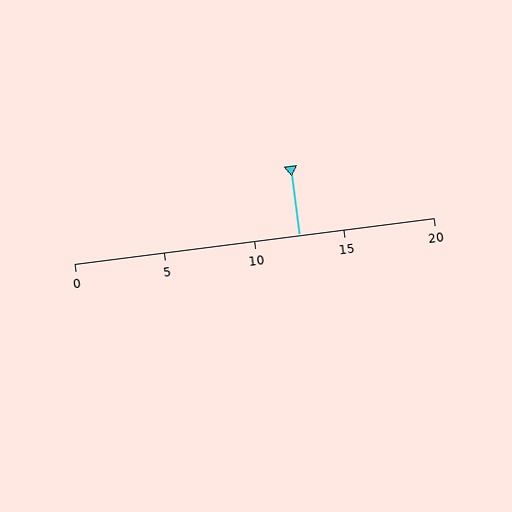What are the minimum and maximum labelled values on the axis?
The axis runs from 0 to 20.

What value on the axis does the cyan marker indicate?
The marker indicates approximately 12.5.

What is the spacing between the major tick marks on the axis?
The major ticks are spaced 5 apart.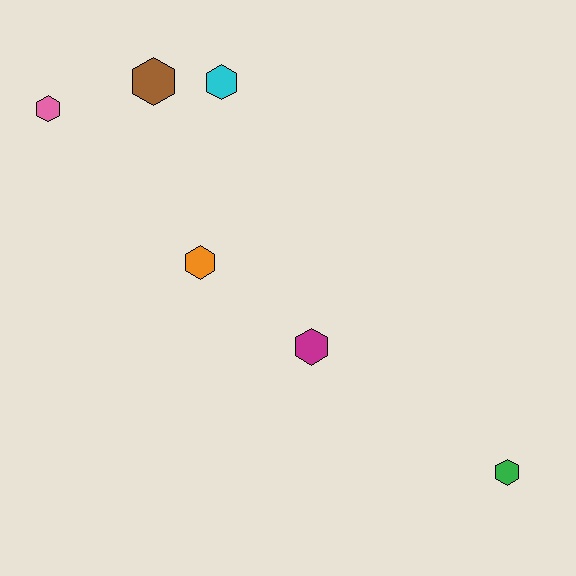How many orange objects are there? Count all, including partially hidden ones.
There is 1 orange object.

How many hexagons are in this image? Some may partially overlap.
There are 6 hexagons.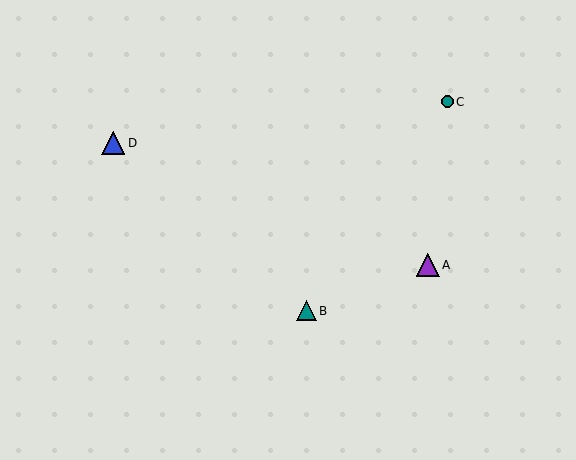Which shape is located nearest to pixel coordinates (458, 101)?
The teal circle (labeled C) at (447, 102) is nearest to that location.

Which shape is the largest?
The purple triangle (labeled A) is the largest.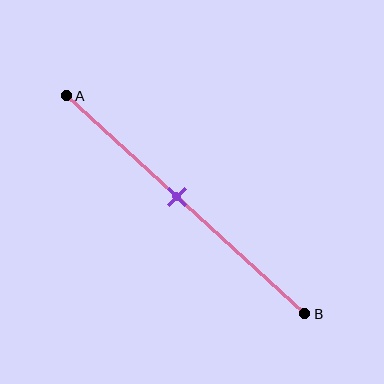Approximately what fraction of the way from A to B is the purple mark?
The purple mark is approximately 45% of the way from A to B.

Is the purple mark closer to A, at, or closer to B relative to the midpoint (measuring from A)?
The purple mark is closer to point A than the midpoint of segment AB.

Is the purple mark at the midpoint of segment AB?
No, the mark is at about 45% from A, not at the 50% midpoint.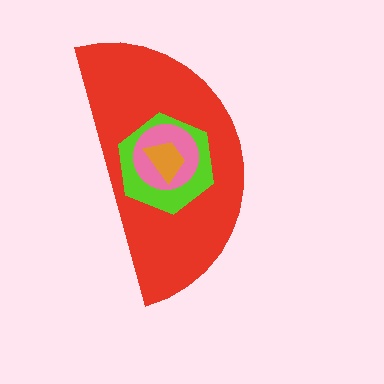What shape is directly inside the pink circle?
The orange trapezoid.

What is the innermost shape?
The orange trapezoid.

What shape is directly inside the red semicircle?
The lime hexagon.